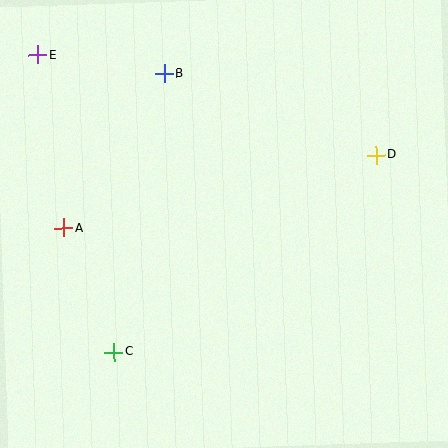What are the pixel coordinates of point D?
Point D is at (376, 155).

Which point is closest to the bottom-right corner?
Point D is closest to the bottom-right corner.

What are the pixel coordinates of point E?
Point E is at (38, 55).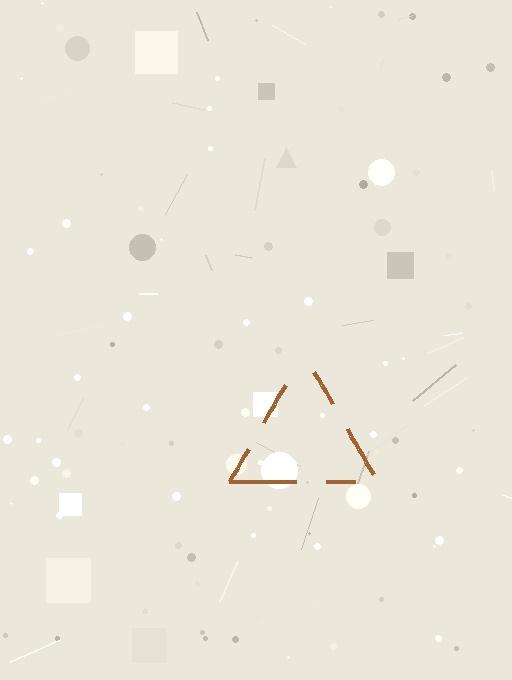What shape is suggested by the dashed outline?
The dashed outline suggests a triangle.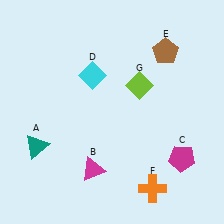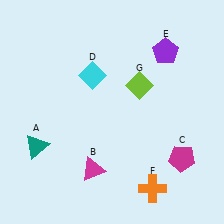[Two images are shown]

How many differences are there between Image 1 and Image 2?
There is 1 difference between the two images.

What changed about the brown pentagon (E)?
In Image 1, E is brown. In Image 2, it changed to purple.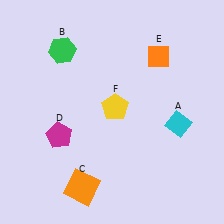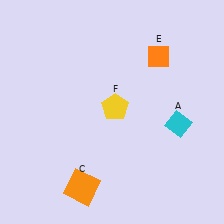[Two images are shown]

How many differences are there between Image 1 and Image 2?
There are 2 differences between the two images.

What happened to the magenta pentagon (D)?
The magenta pentagon (D) was removed in Image 2. It was in the bottom-left area of Image 1.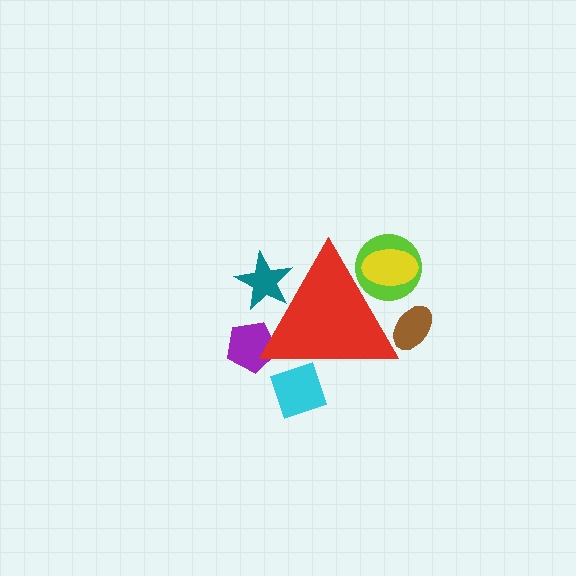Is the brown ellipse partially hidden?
Yes, the brown ellipse is partially hidden behind the red triangle.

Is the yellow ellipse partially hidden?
Yes, the yellow ellipse is partially hidden behind the red triangle.